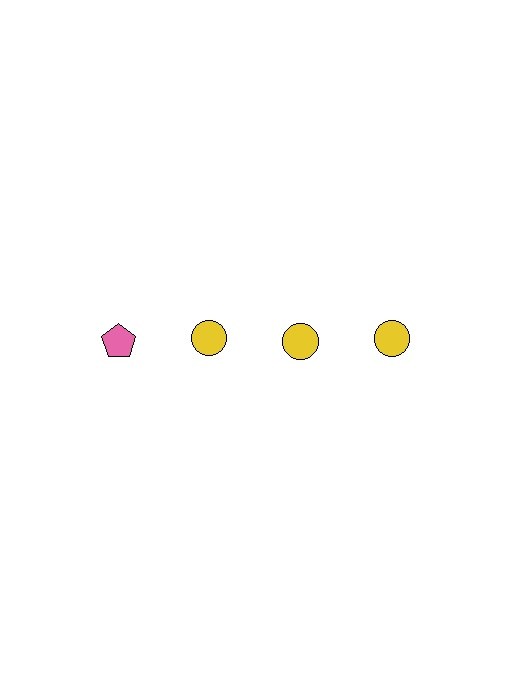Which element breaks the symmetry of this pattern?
The pink pentagon in the top row, leftmost column breaks the symmetry. All other shapes are yellow circles.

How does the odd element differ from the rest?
It differs in both color (pink instead of yellow) and shape (pentagon instead of circle).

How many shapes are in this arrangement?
There are 4 shapes arranged in a grid pattern.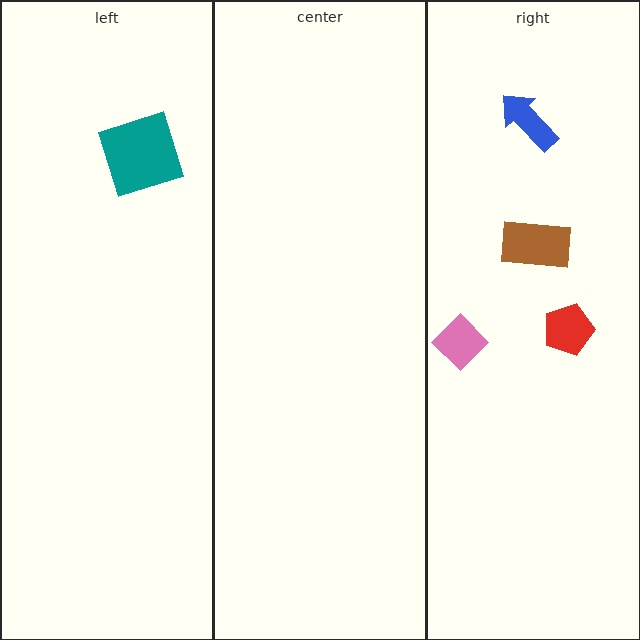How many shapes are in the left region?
1.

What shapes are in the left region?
The teal square.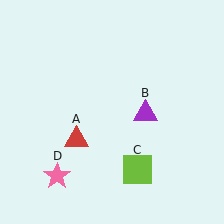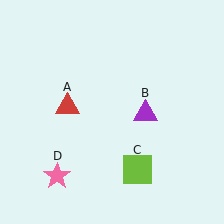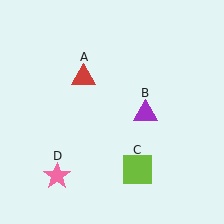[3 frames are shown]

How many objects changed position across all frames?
1 object changed position: red triangle (object A).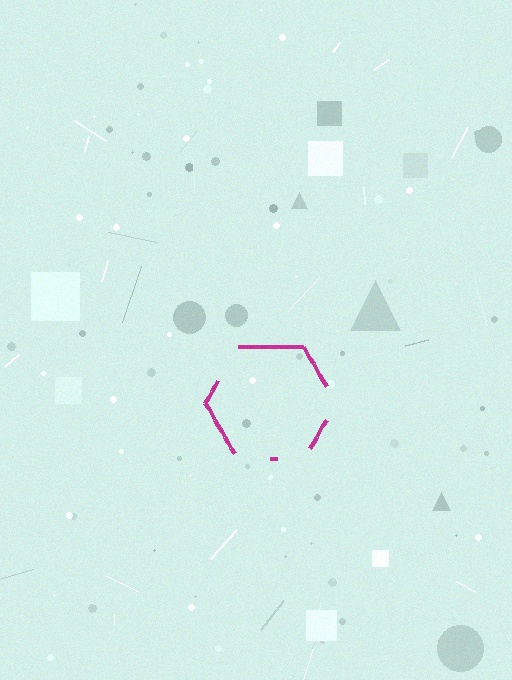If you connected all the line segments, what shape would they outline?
They would outline a hexagon.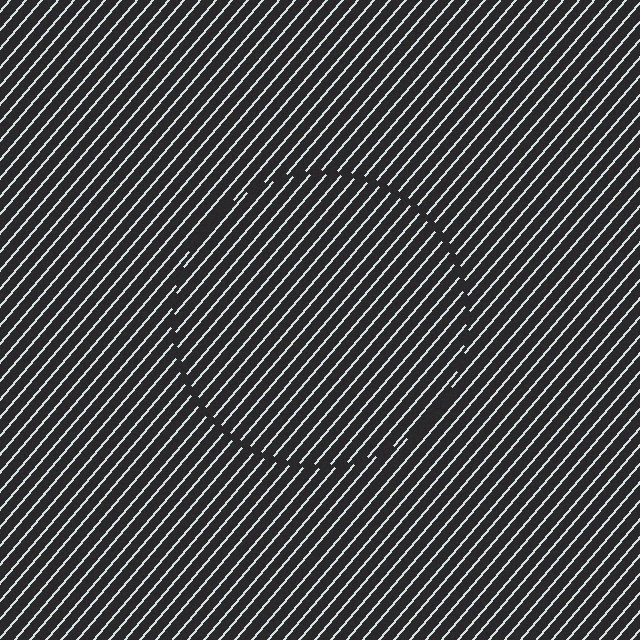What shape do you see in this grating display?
An illusory circle. The interior of the shape contains the same grating, shifted by half a period — the contour is defined by the phase discontinuity where line-ends from the inner and outer gratings abut.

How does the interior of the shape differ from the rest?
The interior of the shape contains the same grating, shifted by half a period — the contour is defined by the phase discontinuity where line-ends from the inner and outer gratings abut.